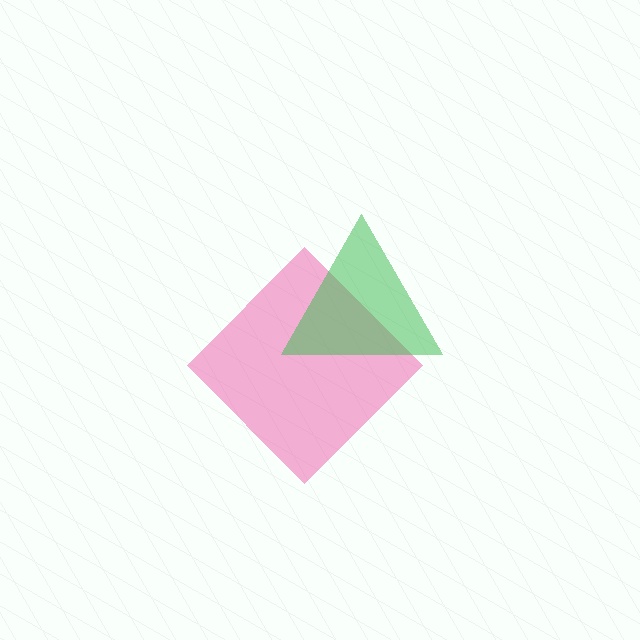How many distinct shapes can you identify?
There are 2 distinct shapes: a pink diamond, a green triangle.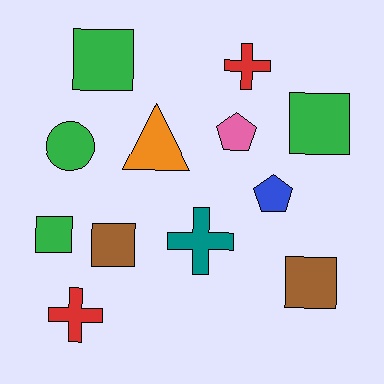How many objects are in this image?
There are 12 objects.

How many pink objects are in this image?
There is 1 pink object.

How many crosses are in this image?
There are 3 crosses.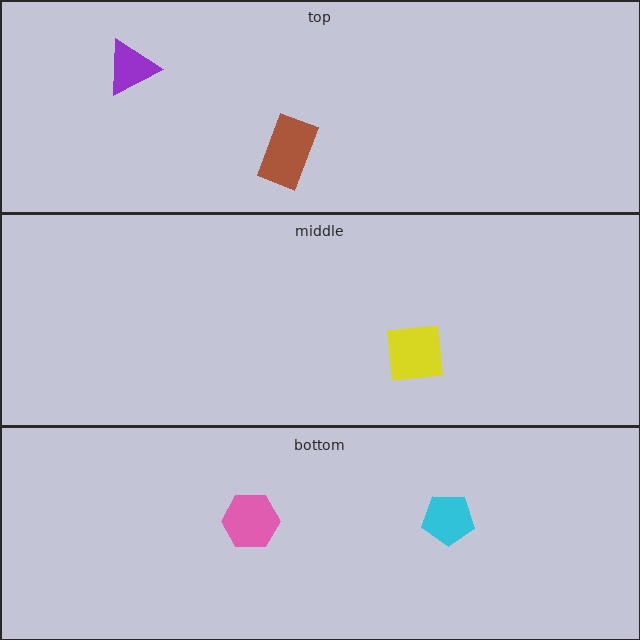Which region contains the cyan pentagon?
The bottom region.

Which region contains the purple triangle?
The top region.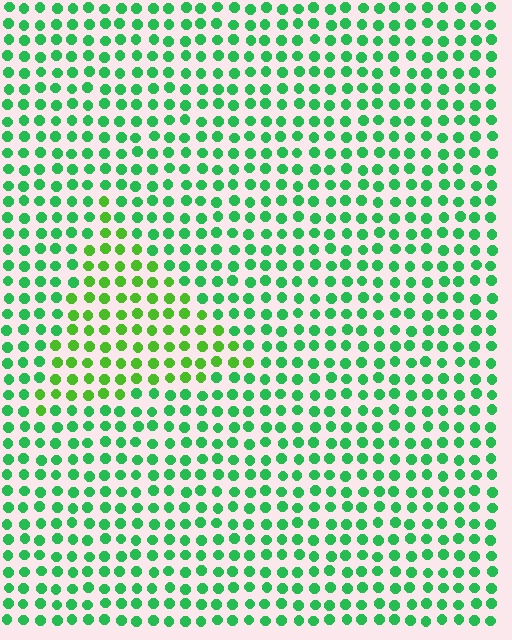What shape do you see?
I see a triangle.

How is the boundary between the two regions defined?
The boundary is defined purely by a slight shift in hue (about 31 degrees). Spacing, size, and orientation are identical on both sides.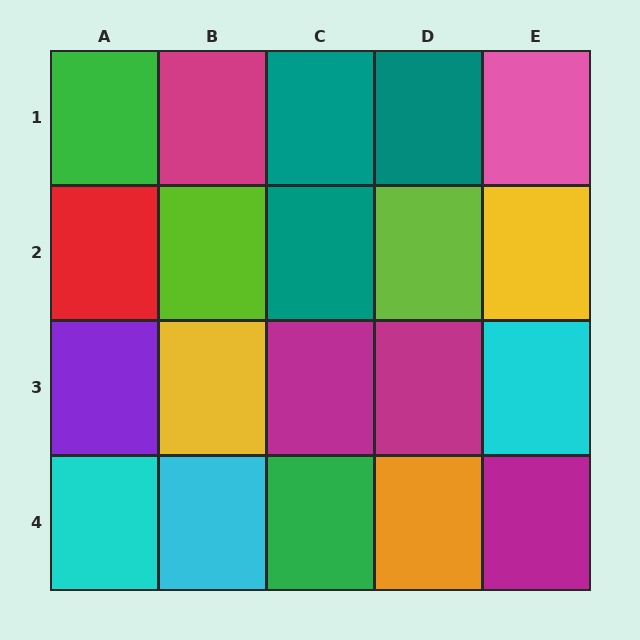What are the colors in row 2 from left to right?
Red, lime, teal, lime, yellow.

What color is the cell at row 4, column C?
Green.